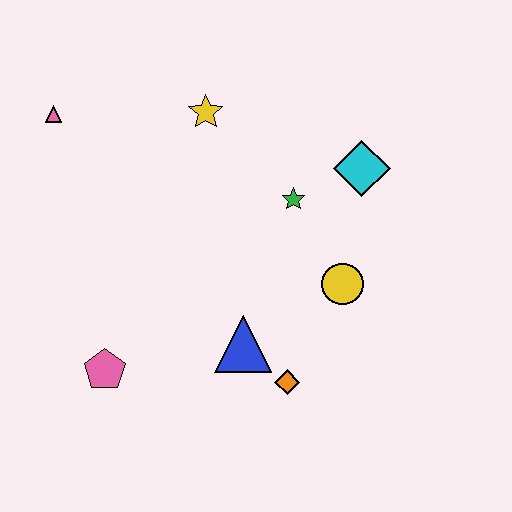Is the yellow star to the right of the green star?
No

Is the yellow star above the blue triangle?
Yes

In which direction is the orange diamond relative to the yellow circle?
The orange diamond is below the yellow circle.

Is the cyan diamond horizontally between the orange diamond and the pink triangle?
No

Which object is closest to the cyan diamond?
The green star is closest to the cyan diamond.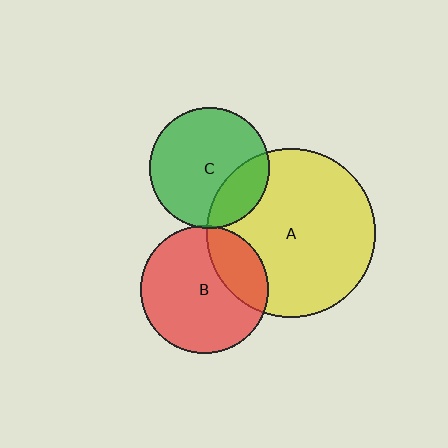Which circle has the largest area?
Circle A (yellow).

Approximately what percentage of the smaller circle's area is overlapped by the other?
Approximately 25%.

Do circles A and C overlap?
Yes.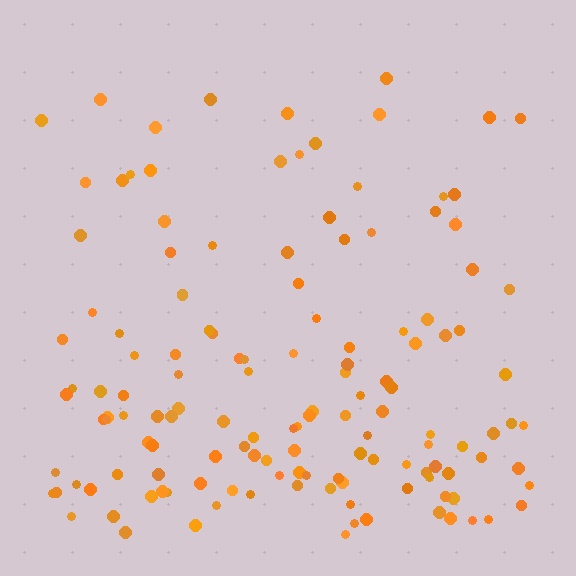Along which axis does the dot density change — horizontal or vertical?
Vertical.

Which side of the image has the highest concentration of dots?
The bottom.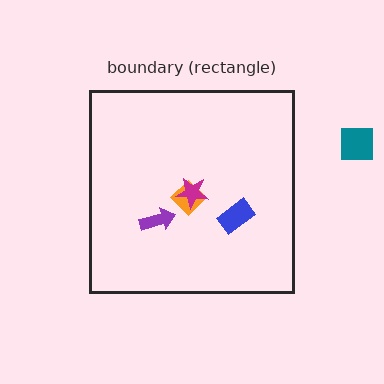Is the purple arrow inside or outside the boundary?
Inside.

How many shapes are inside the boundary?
4 inside, 1 outside.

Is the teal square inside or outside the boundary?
Outside.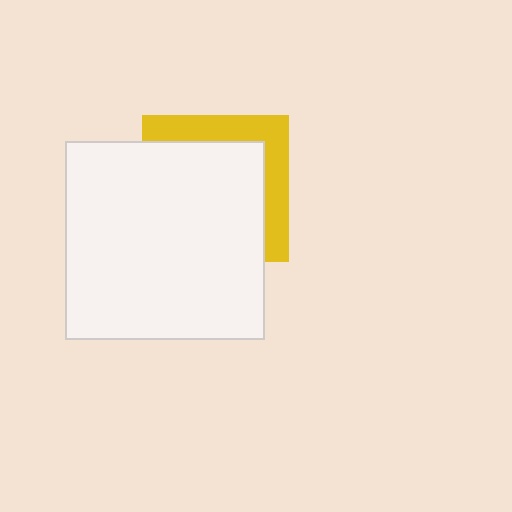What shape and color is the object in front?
The object in front is a white square.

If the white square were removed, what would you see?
You would see the complete yellow square.